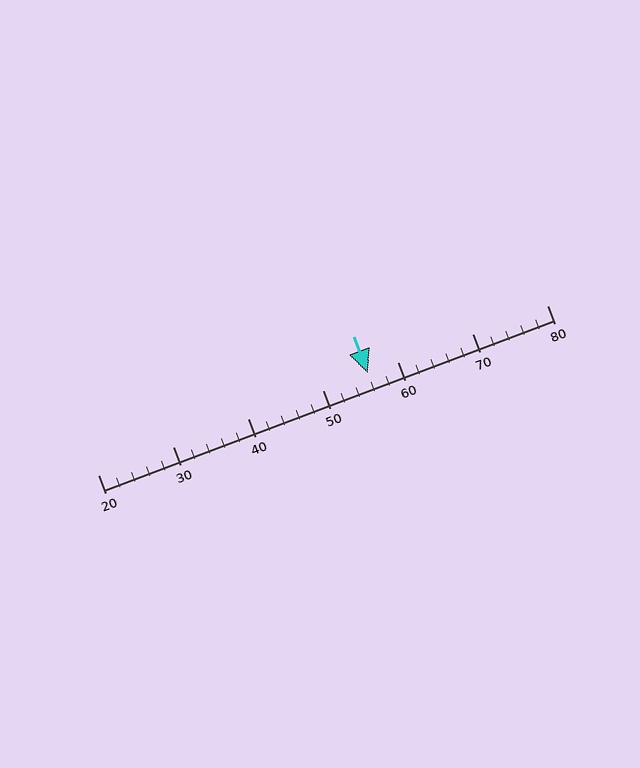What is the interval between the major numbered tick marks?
The major tick marks are spaced 10 units apart.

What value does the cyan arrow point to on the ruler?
The cyan arrow points to approximately 56.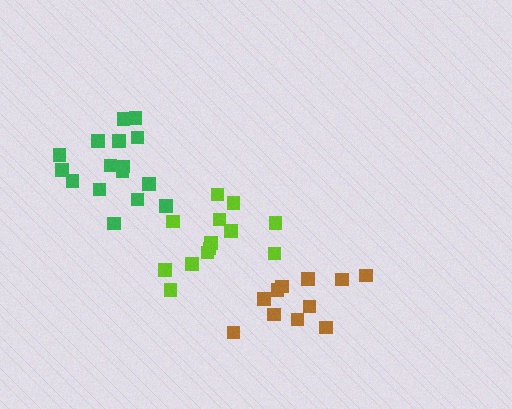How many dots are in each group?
Group 1: 13 dots, Group 2: 16 dots, Group 3: 11 dots (40 total).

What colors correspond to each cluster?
The clusters are colored: lime, green, brown.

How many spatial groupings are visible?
There are 3 spatial groupings.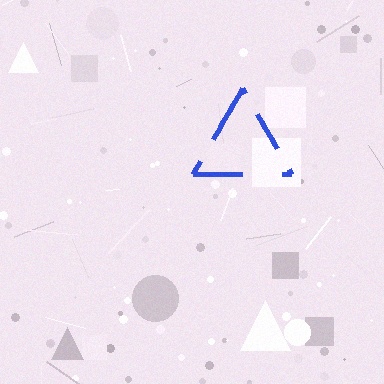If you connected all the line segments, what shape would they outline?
They would outline a triangle.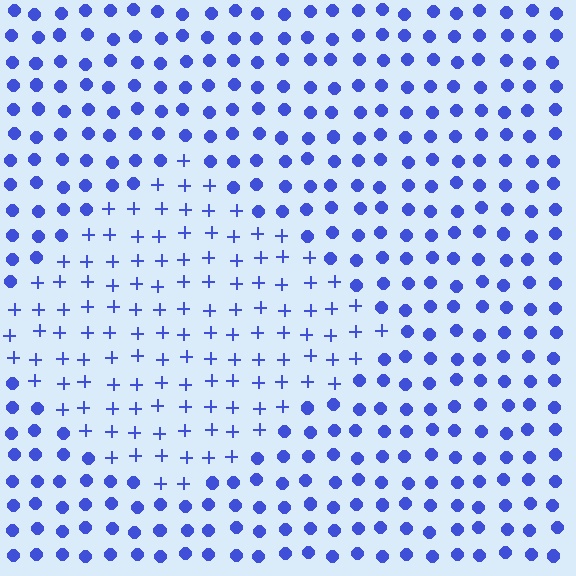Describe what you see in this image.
The image is filled with small blue elements arranged in a uniform grid. A diamond-shaped region contains plus signs, while the surrounding area contains circles. The boundary is defined purely by the change in element shape.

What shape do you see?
I see a diamond.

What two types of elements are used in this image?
The image uses plus signs inside the diamond region and circles outside it.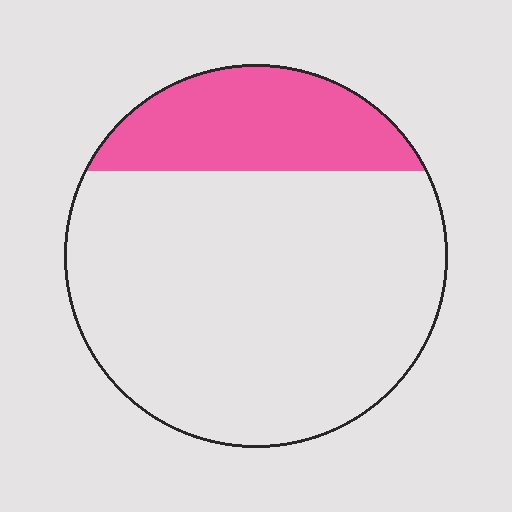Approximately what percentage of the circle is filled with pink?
Approximately 25%.